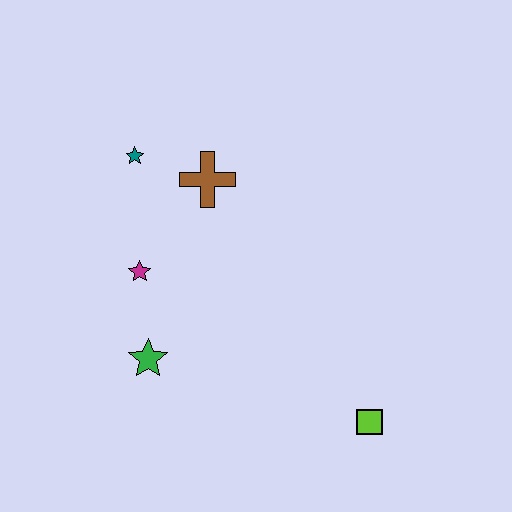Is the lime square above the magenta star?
No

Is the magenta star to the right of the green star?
No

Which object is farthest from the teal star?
The lime square is farthest from the teal star.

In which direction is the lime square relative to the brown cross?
The lime square is below the brown cross.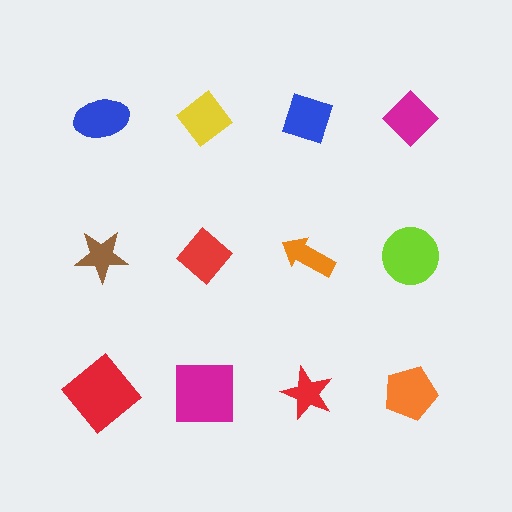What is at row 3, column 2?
A magenta square.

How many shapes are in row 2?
4 shapes.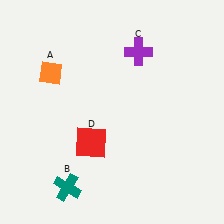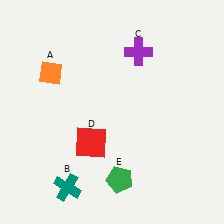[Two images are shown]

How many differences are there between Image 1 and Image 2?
There is 1 difference between the two images.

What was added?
A green pentagon (E) was added in Image 2.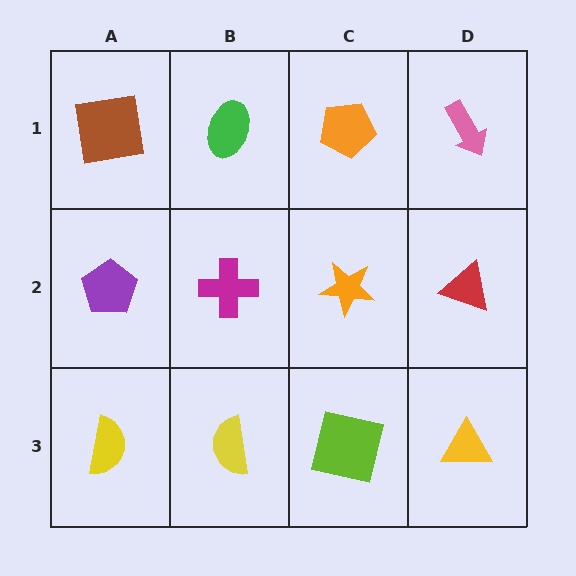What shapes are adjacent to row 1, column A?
A purple pentagon (row 2, column A), a green ellipse (row 1, column B).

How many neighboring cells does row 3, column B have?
3.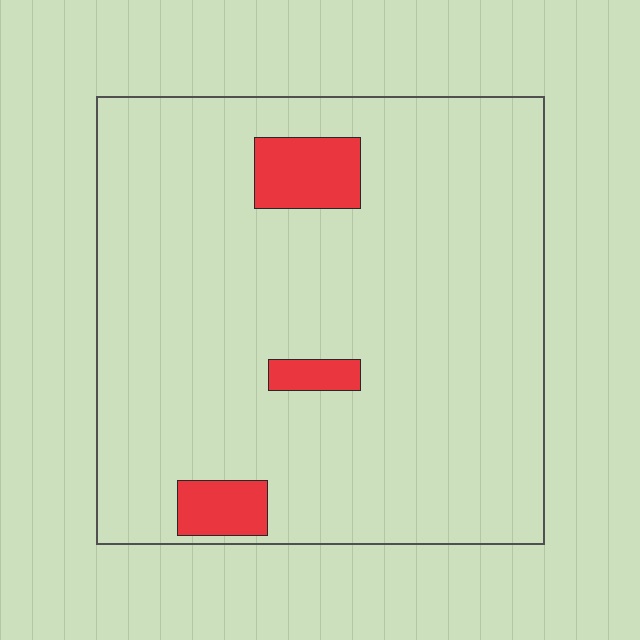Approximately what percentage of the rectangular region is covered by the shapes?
Approximately 10%.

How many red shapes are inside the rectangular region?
3.